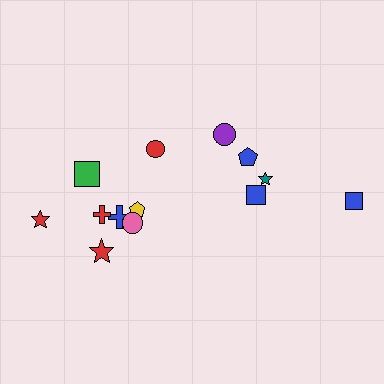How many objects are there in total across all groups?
There are 13 objects.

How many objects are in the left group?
There are 8 objects.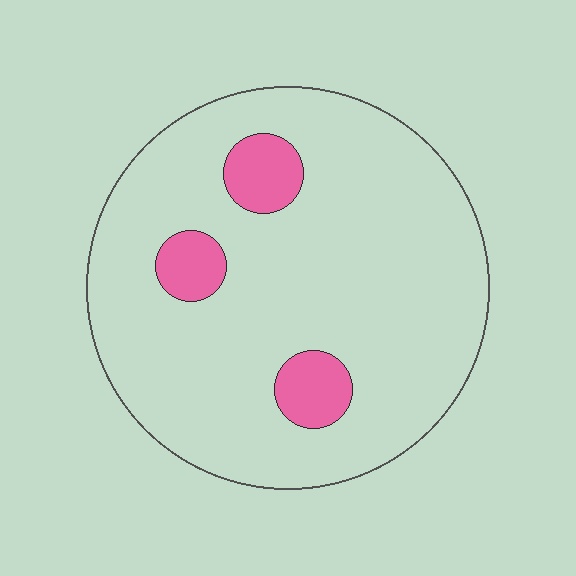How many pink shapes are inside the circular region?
3.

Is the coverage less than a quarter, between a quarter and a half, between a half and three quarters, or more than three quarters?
Less than a quarter.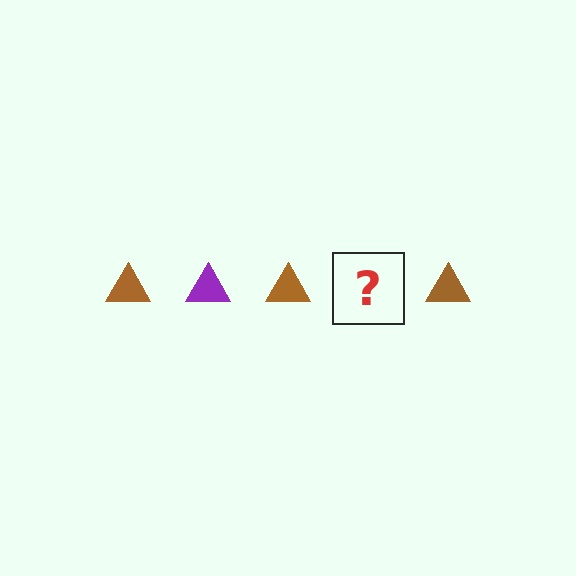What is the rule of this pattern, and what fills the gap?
The rule is that the pattern cycles through brown, purple triangles. The gap should be filled with a purple triangle.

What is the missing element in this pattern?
The missing element is a purple triangle.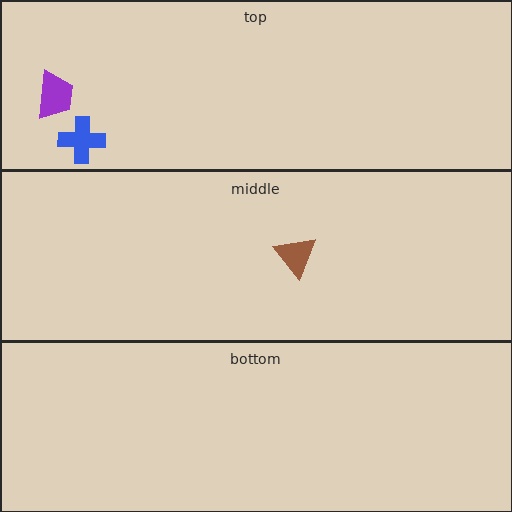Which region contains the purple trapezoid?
The top region.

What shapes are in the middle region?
The brown triangle.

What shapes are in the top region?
The blue cross, the purple trapezoid.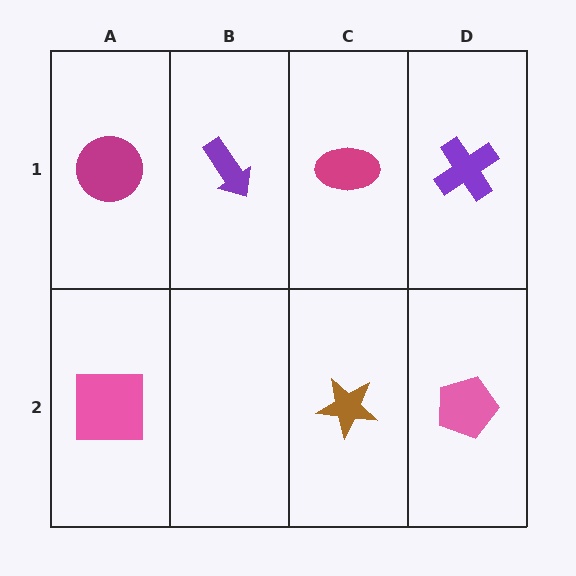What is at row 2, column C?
A brown star.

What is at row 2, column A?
A pink square.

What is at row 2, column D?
A pink pentagon.